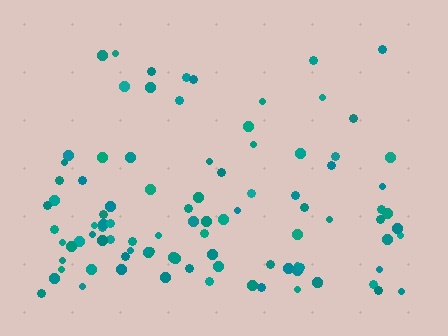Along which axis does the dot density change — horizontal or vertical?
Vertical.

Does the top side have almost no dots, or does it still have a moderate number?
Still a moderate number, just noticeably fewer than the bottom.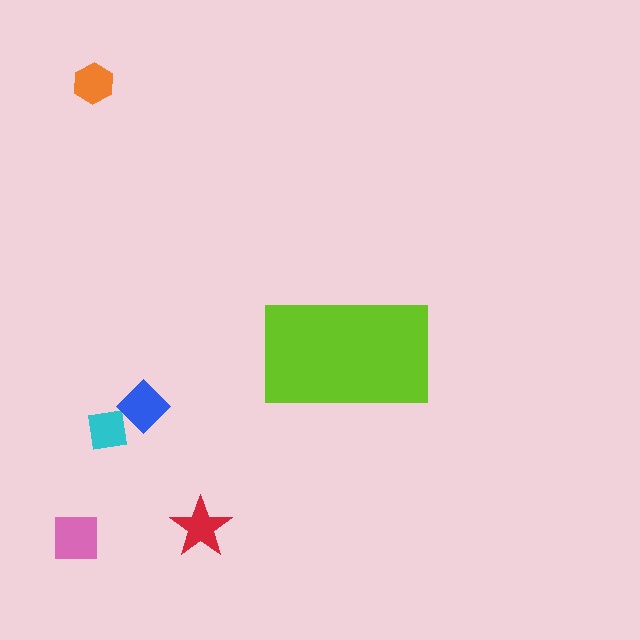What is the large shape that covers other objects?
A lime rectangle.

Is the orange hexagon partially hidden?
No, the orange hexagon is fully visible.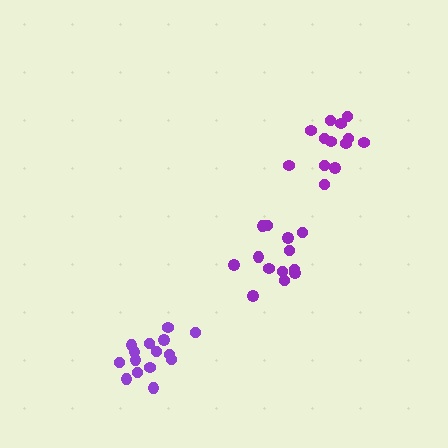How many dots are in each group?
Group 1: 13 dots, Group 2: 13 dots, Group 3: 15 dots (41 total).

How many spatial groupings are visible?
There are 3 spatial groupings.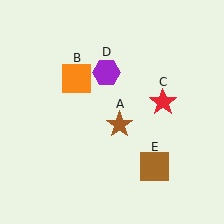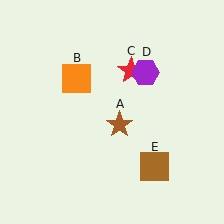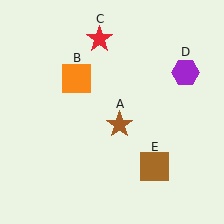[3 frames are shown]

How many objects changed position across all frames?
2 objects changed position: red star (object C), purple hexagon (object D).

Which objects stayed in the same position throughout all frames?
Brown star (object A) and orange square (object B) and brown square (object E) remained stationary.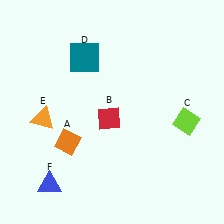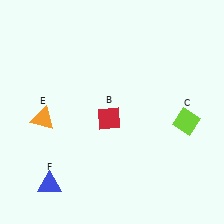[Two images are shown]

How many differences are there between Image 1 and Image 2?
There are 2 differences between the two images.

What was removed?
The orange diamond (A), the teal square (D) were removed in Image 2.